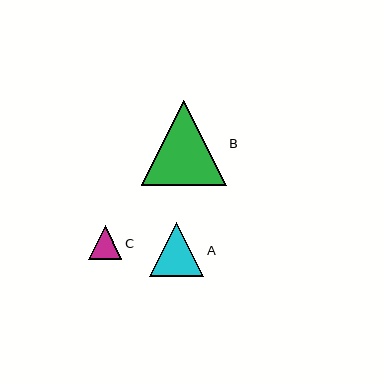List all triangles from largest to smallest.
From largest to smallest: B, A, C.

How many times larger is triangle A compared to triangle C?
Triangle A is approximately 1.6 times the size of triangle C.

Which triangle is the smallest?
Triangle C is the smallest with a size of approximately 34 pixels.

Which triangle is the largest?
Triangle B is the largest with a size of approximately 85 pixels.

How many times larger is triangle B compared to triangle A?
Triangle B is approximately 1.6 times the size of triangle A.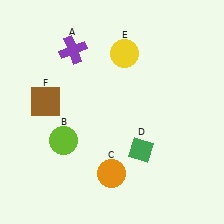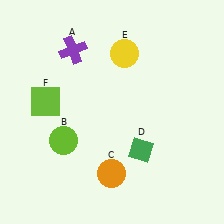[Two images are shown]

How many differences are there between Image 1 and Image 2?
There is 1 difference between the two images.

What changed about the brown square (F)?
In Image 1, F is brown. In Image 2, it changed to lime.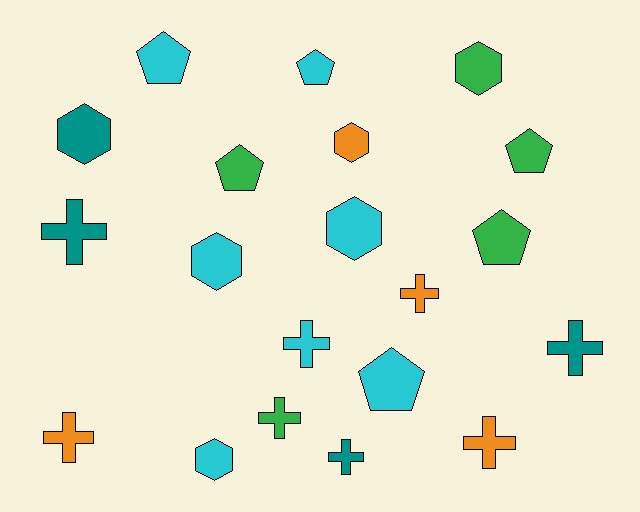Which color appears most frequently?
Cyan, with 7 objects.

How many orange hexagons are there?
There is 1 orange hexagon.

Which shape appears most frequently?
Cross, with 8 objects.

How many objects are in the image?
There are 20 objects.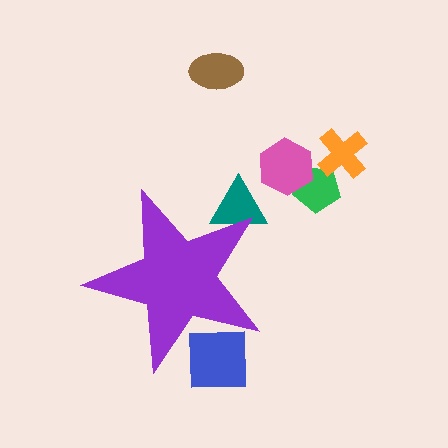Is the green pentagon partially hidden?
No, the green pentagon is fully visible.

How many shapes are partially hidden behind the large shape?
2 shapes are partially hidden.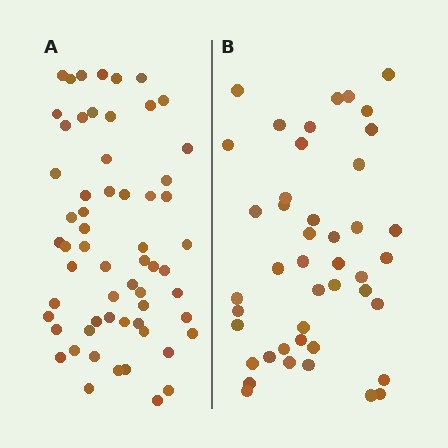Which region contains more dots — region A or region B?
Region A (the left region) has more dots.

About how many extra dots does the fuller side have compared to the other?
Region A has approximately 15 more dots than region B.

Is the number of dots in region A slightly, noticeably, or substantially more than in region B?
Region A has noticeably more, but not dramatically so. The ratio is roughly 1.4 to 1.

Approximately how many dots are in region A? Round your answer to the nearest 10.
About 60 dots.